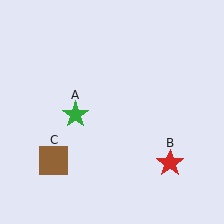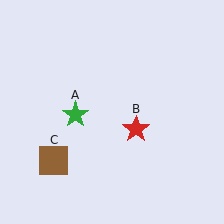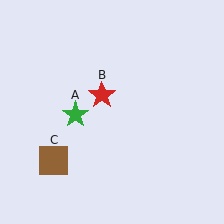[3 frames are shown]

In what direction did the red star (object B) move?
The red star (object B) moved up and to the left.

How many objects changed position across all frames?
1 object changed position: red star (object B).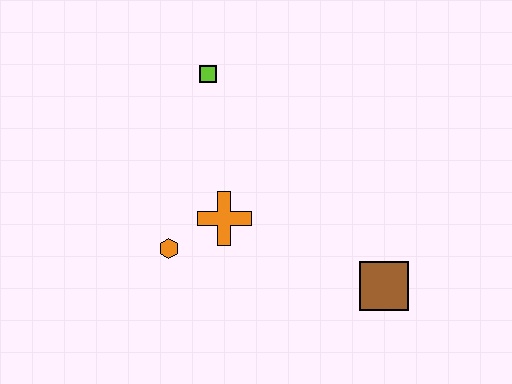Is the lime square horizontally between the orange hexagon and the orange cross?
Yes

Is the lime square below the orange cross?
No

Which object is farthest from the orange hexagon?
The brown square is farthest from the orange hexagon.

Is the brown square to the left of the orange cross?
No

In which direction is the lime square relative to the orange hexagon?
The lime square is above the orange hexagon.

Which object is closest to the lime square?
The orange cross is closest to the lime square.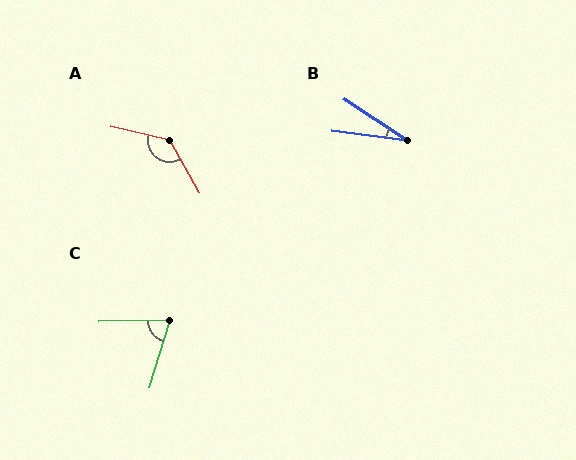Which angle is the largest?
A, at approximately 132 degrees.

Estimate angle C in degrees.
Approximately 72 degrees.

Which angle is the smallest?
B, at approximately 26 degrees.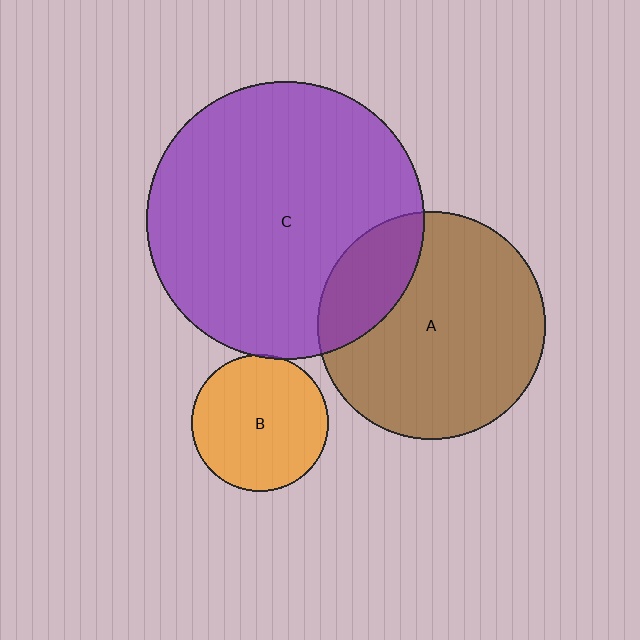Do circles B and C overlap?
Yes.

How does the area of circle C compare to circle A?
Approximately 1.5 times.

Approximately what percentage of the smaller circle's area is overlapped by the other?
Approximately 5%.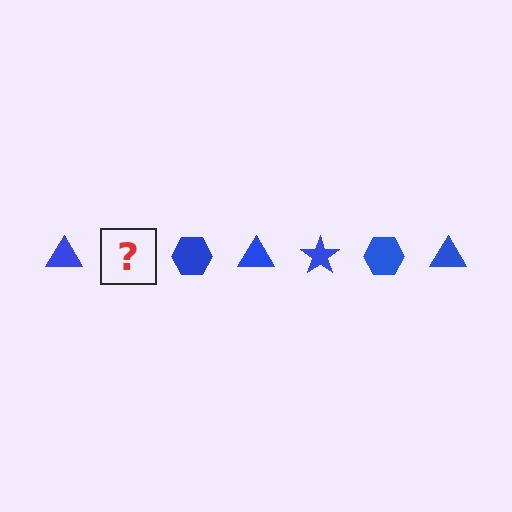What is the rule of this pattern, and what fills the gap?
The rule is that the pattern cycles through triangle, star, hexagon shapes in blue. The gap should be filled with a blue star.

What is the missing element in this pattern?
The missing element is a blue star.